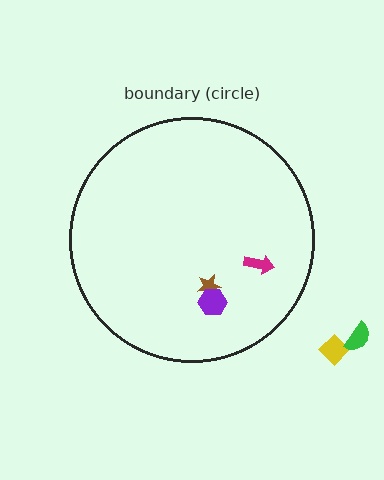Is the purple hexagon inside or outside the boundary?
Inside.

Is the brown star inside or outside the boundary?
Inside.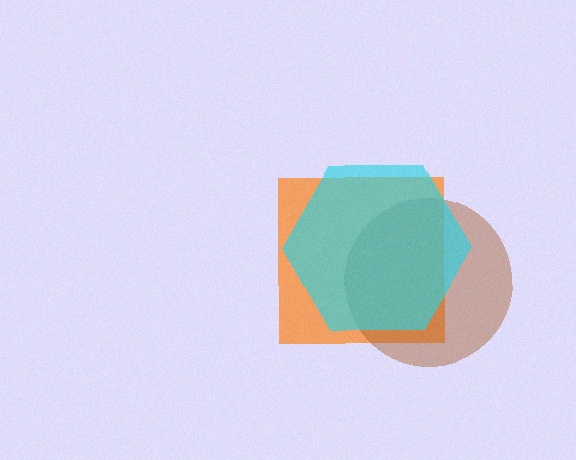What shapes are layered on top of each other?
The layered shapes are: an orange square, a brown circle, a cyan hexagon.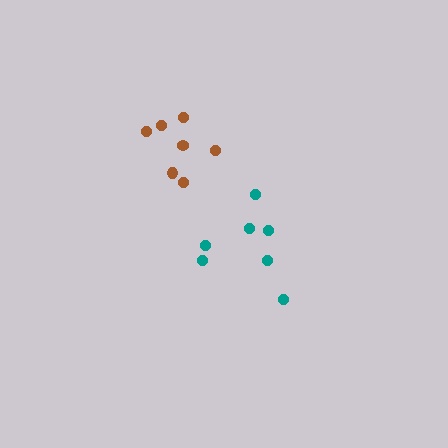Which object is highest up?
The brown cluster is topmost.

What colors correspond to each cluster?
The clusters are colored: brown, teal.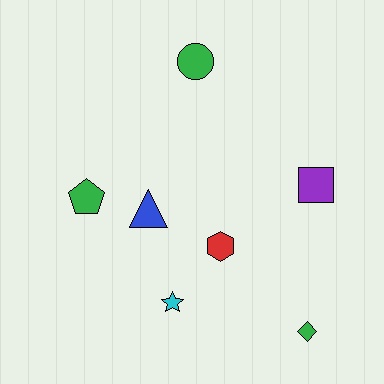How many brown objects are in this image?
There are no brown objects.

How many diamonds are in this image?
There is 1 diamond.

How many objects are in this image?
There are 7 objects.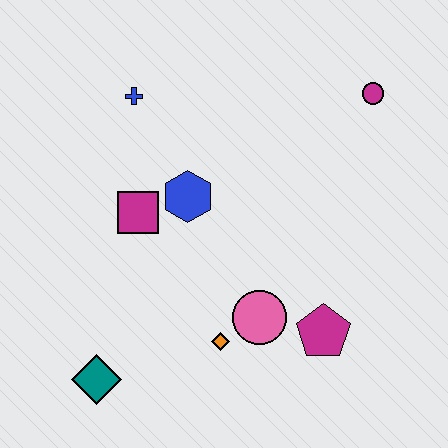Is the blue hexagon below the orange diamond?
No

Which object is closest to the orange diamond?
The pink circle is closest to the orange diamond.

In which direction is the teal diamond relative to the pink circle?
The teal diamond is to the left of the pink circle.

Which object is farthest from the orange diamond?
The magenta circle is farthest from the orange diamond.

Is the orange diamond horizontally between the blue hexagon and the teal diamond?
No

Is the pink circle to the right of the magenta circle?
No